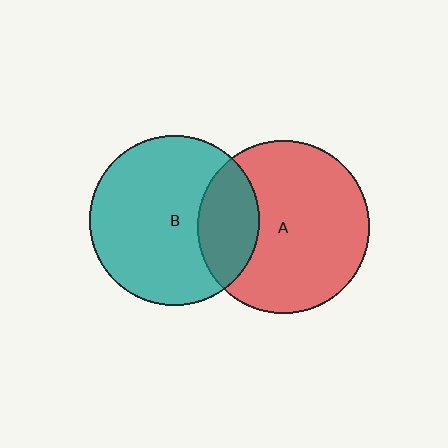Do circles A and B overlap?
Yes.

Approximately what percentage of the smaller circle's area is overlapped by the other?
Approximately 25%.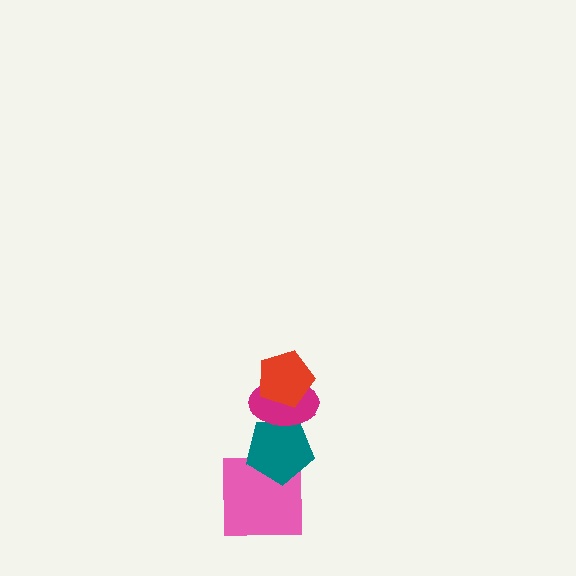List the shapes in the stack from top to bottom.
From top to bottom: the red pentagon, the magenta ellipse, the teal pentagon, the pink square.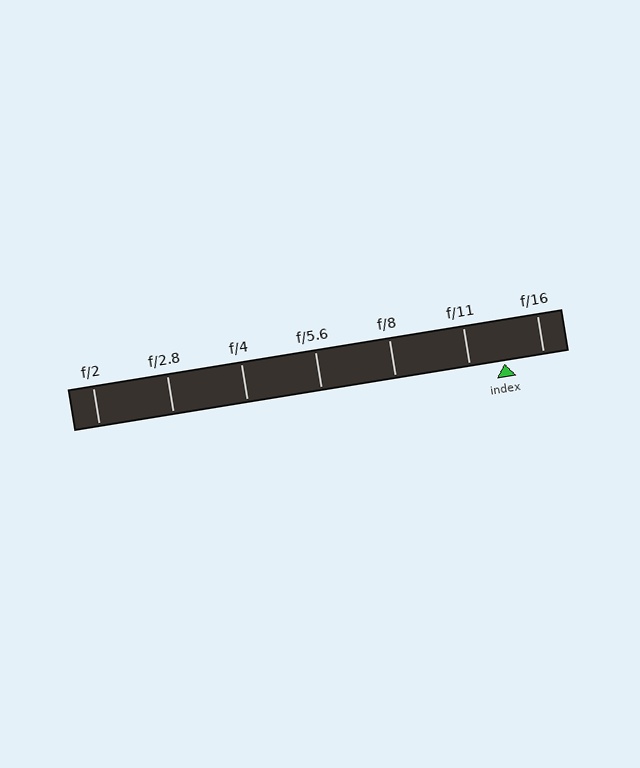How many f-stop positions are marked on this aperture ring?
There are 7 f-stop positions marked.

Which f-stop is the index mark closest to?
The index mark is closest to f/11.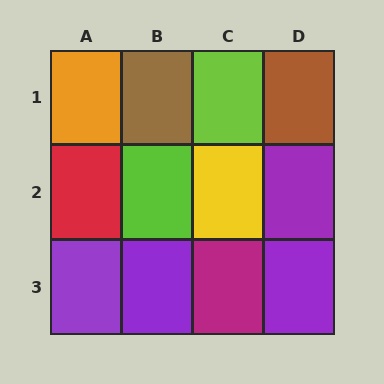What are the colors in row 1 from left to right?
Orange, brown, lime, brown.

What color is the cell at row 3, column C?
Magenta.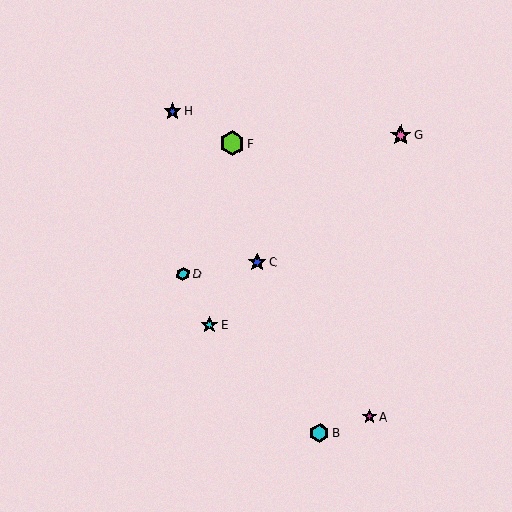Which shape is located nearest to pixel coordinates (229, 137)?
The lime hexagon (labeled F) at (232, 143) is nearest to that location.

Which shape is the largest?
The lime hexagon (labeled F) is the largest.